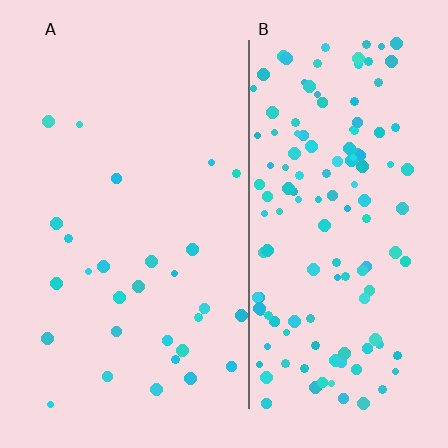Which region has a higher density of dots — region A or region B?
B (the right).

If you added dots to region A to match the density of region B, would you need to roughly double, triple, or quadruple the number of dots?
Approximately quadruple.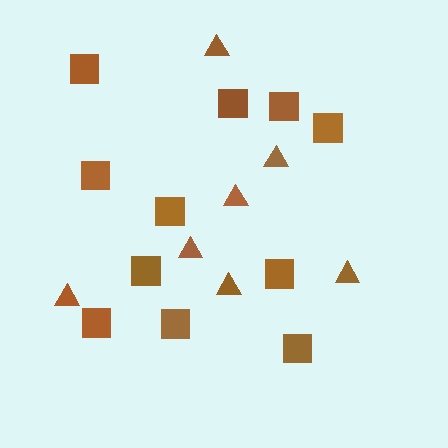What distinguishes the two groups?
There are 2 groups: one group of squares (11) and one group of triangles (7).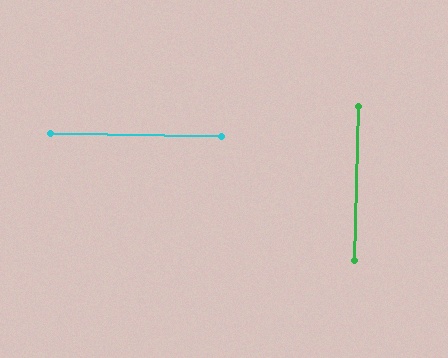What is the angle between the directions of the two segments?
Approximately 89 degrees.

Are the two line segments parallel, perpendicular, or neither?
Perpendicular — they meet at approximately 89°.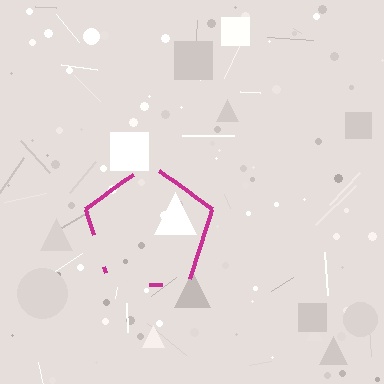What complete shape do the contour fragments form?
The contour fragments form a pentagon.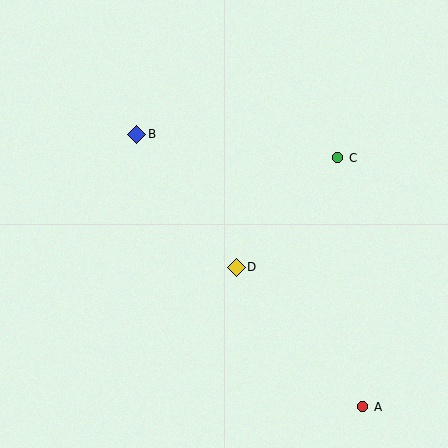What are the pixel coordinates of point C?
Point C is at (338, 158).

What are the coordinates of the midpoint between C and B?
The midpoint between C and B is at (237, 146).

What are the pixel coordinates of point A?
Point A is at (363, 407).